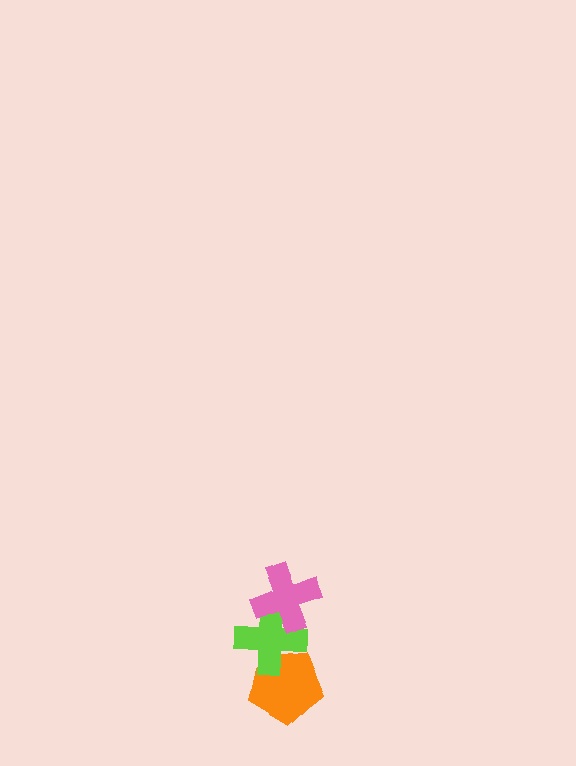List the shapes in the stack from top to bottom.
From top to bottom: the pink cross, the lime cross, the orange pentagon.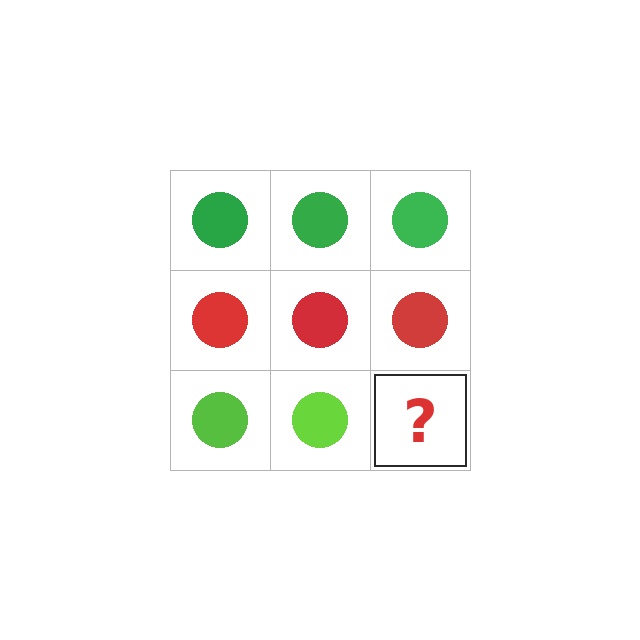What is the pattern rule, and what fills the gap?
The rule is that each row has a consistent color. The gap should be filled with a lime circle.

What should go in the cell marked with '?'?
The missing cell should contain a lime circle.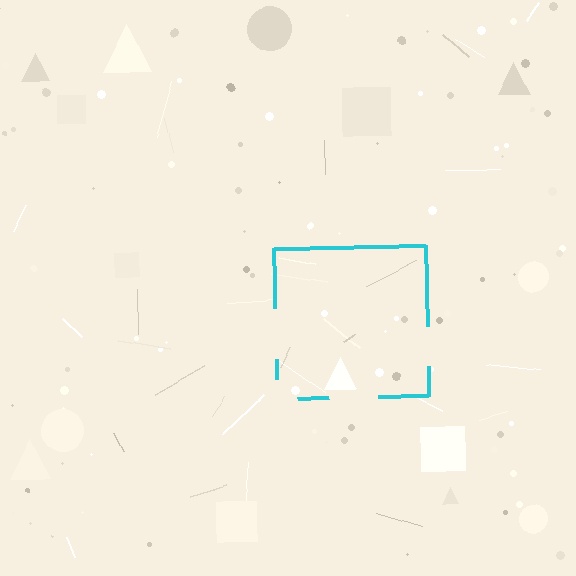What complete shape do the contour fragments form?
The contour fragments form a square.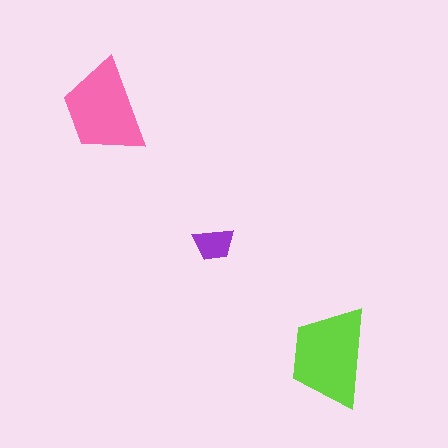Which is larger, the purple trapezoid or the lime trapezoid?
The lime one.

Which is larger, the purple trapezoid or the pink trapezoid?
The pink one.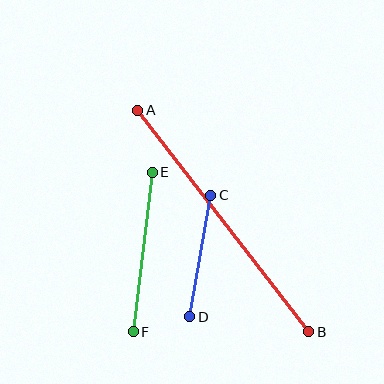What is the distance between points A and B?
The distance is approximately 280 pixels.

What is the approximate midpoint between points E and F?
The midpoint is at approximately (143, 252) pixels.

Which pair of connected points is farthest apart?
Points A and B are farthest apart.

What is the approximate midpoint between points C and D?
The midpoint is at approximately (200, 256) pixels.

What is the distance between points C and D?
The distance is approximately 123 pixels.